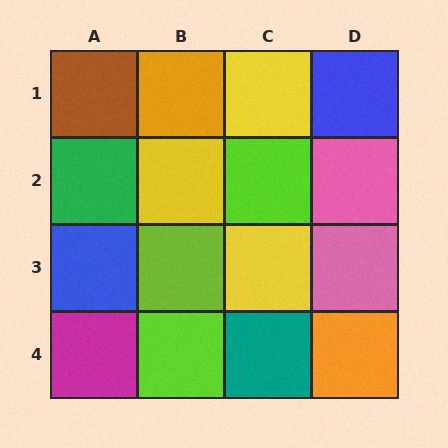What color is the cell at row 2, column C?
Lime.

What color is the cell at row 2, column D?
Pink.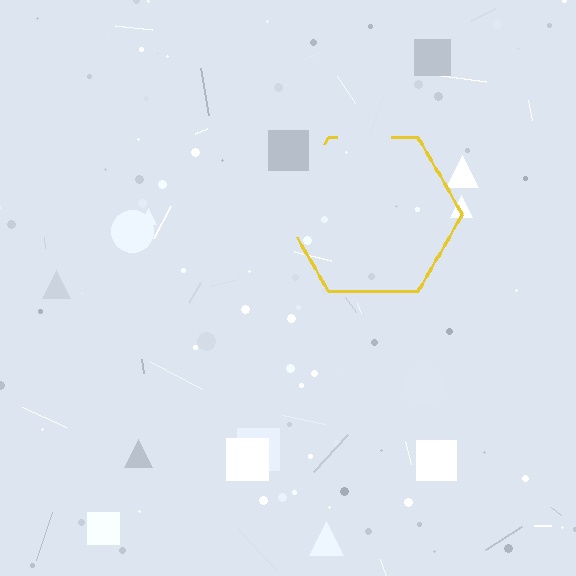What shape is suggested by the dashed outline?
The dashed outline suggests a hexagon.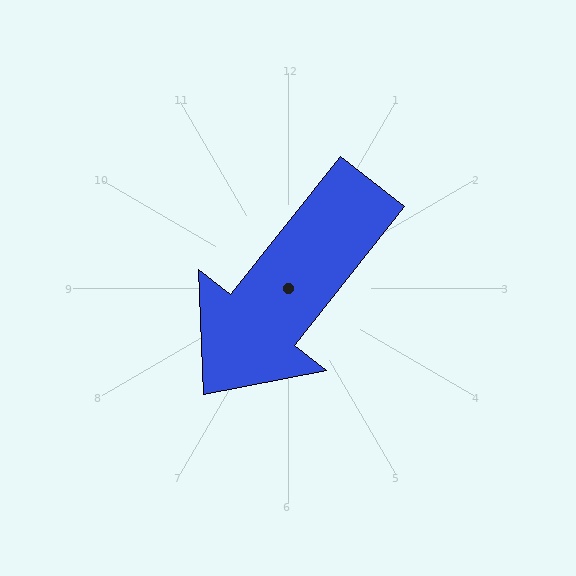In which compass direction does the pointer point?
Southwest.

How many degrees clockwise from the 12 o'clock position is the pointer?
Approximately 218 degrees.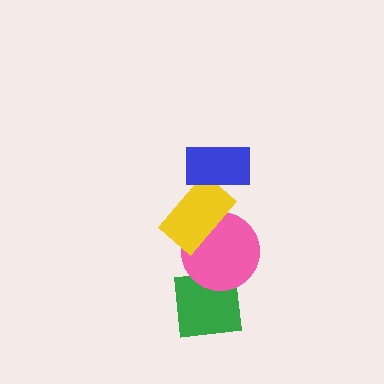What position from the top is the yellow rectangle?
The yellow rectangle is 2nd from the top.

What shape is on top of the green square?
The pink circle is on top of the green square.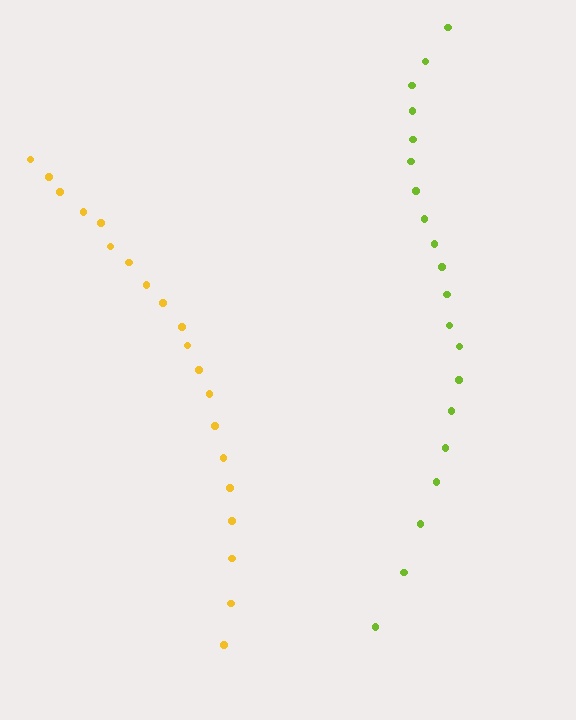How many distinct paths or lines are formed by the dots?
There are 2 distinct paths.